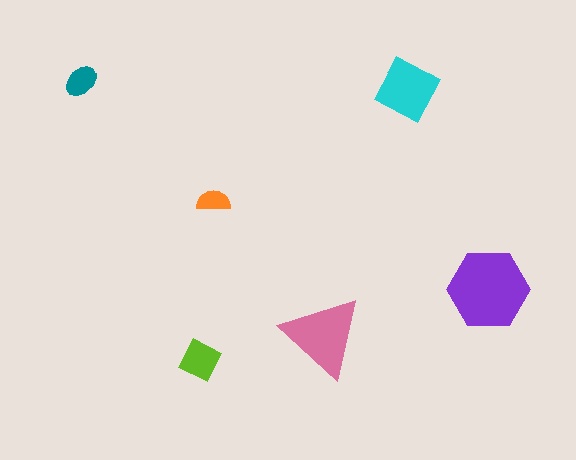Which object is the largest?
The purple hexagon.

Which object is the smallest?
The orange semicircle.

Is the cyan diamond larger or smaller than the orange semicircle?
Larger.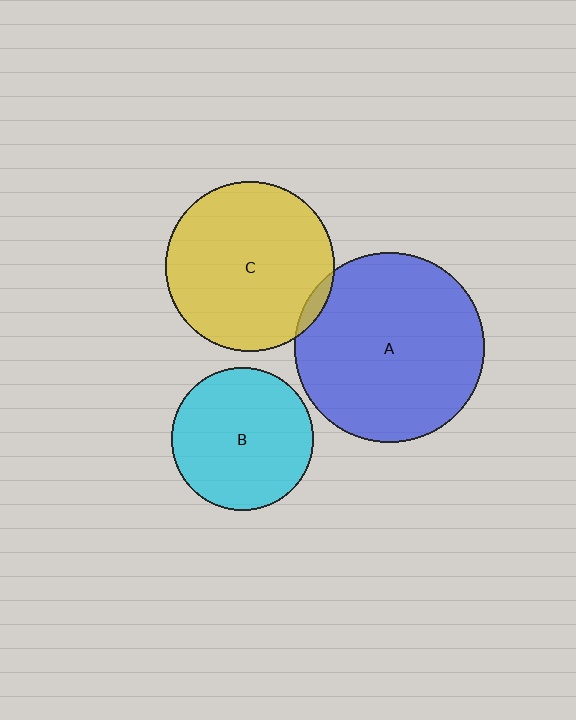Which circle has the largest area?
Circle A (blue).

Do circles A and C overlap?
Yes.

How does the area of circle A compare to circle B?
Approximately 1.8 times.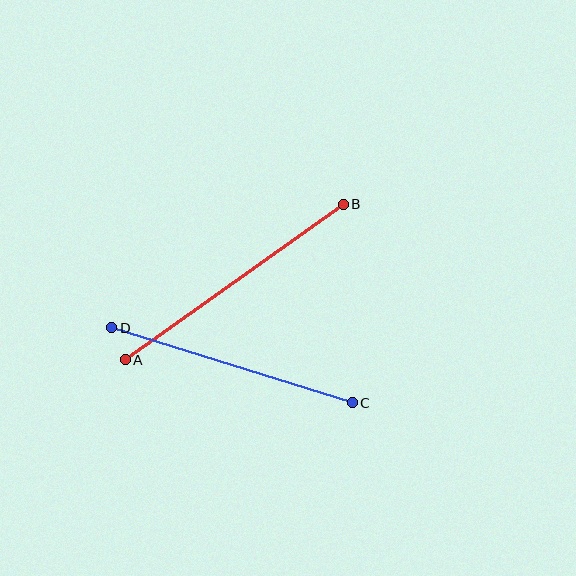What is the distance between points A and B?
The distance is approximately 268 pixels.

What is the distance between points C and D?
The distance is approximately 252 pixels.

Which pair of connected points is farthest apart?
Points A and B are farthest apart.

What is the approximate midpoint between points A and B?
The midpoint is at approximately (234, 282) pixels.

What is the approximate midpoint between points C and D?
The midpoint is at approximately (232, 365) pixels.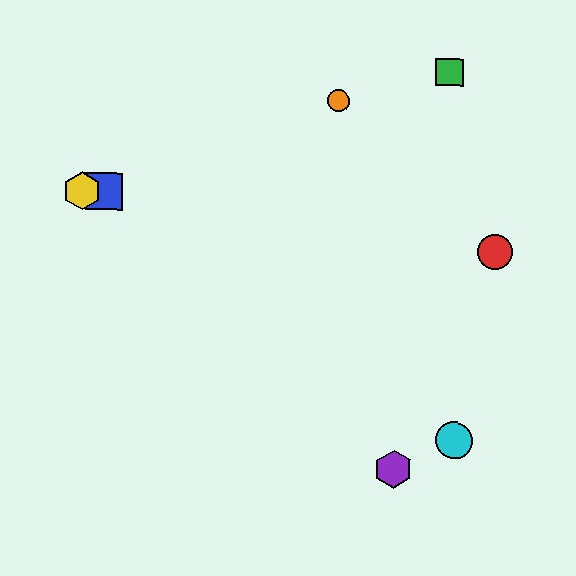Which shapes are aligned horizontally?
The blue square, the yellow hexagon are aligned horizontally.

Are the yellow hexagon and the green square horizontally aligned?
No, the yellow hexagon is at y≈191 and the green square is at y≈72.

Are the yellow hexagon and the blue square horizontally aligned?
Yes, both are at y≈191.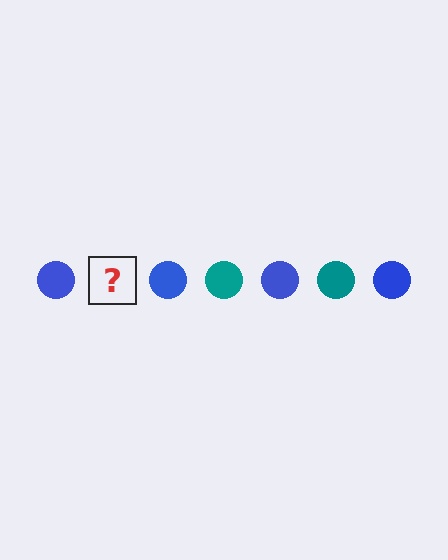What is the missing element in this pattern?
The missing element is a teal circle.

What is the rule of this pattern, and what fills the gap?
The rule is that the pattern cycles through blue, teal circles. The gap should be filled with a teal circle.